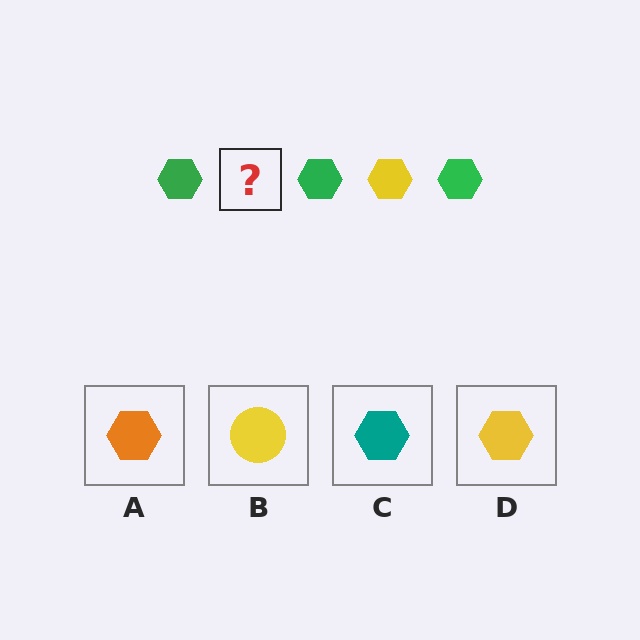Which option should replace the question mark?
Option D.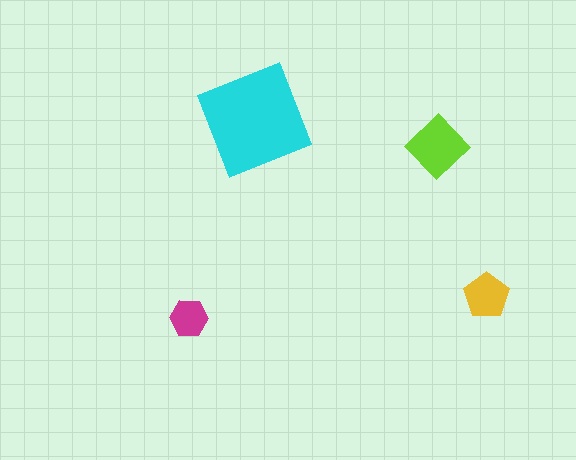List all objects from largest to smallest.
The cyan diamond, the lime diamond, the yellow pentagon, the magenta hexagon.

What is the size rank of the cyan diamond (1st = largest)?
1st.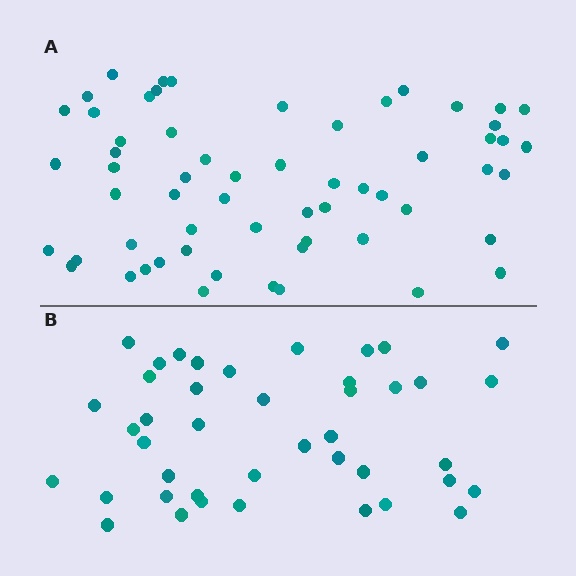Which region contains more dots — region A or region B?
Region A (the top region) has more dots.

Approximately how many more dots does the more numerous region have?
Region A has approximately 20 more dots than region B.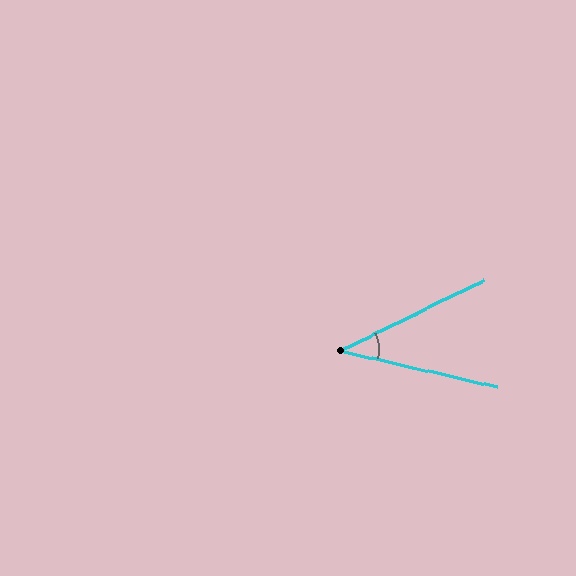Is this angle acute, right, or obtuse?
It is acute.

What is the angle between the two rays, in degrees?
Approximately 39 degrees.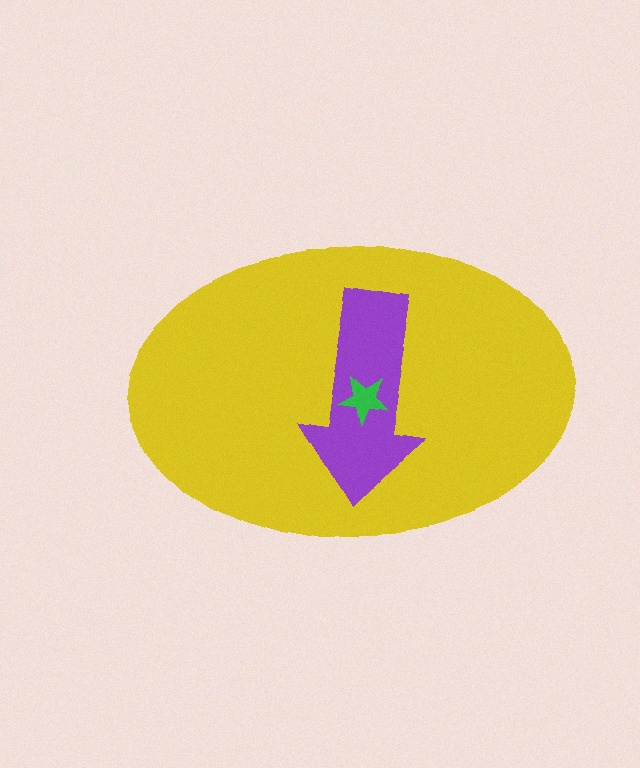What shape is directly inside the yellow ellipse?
The purple arrow.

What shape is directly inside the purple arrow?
The green star.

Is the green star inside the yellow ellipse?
Yes.